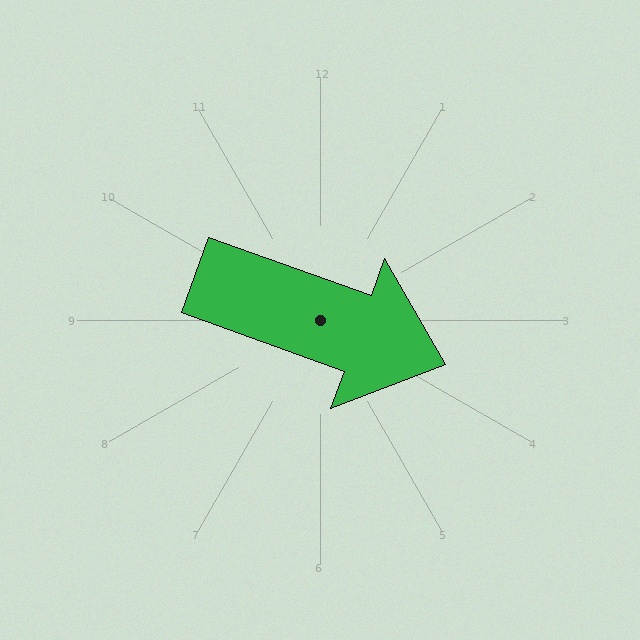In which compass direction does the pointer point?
East.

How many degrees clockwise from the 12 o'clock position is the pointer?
Approximately 110 degrees.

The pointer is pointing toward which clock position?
Roughly 4 o'clock.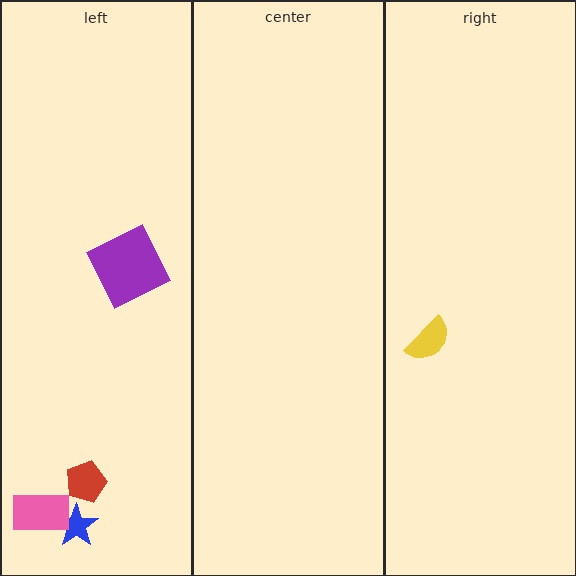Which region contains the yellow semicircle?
The right region.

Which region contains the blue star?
The left region.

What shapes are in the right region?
The yellow semicircle.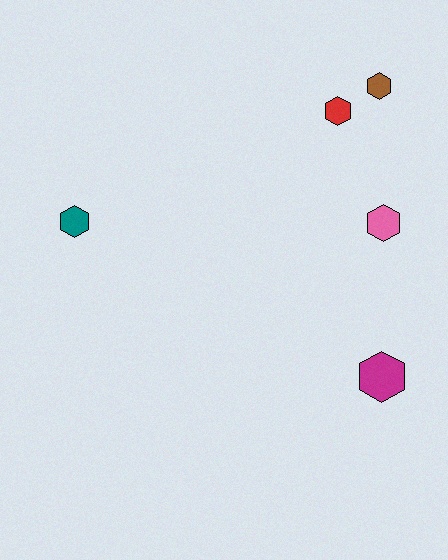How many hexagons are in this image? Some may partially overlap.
There are 5 hexagons.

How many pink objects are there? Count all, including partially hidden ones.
There is 1 pink object.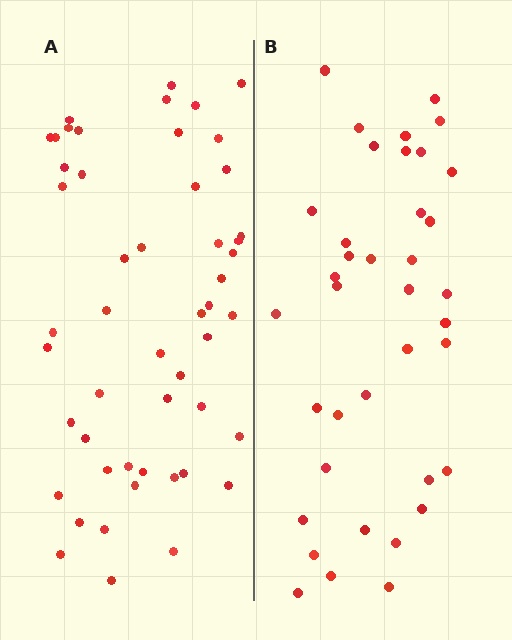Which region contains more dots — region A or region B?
Region A (the left region) has more dots.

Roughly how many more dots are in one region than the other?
Region A has approximately 15 more dots than region B.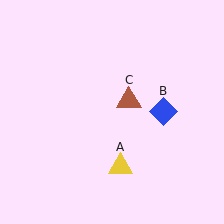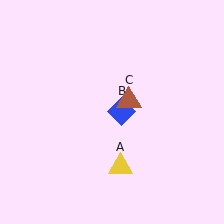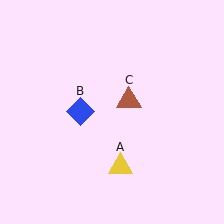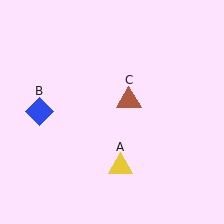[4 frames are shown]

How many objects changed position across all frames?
1 object changed position: blue diamond (object B).